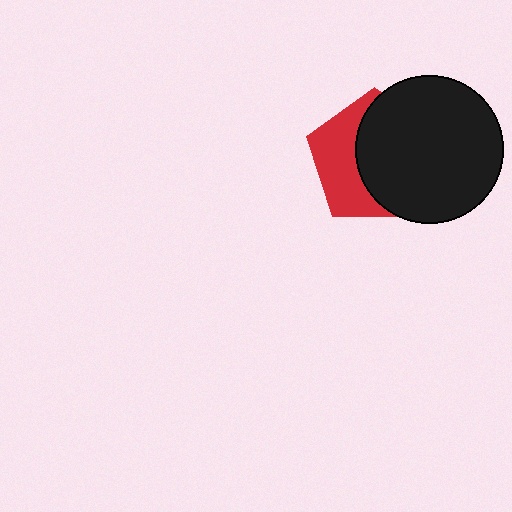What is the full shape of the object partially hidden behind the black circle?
The partially hidden object is a red pentagon.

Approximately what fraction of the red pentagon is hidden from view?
Roughly 59% of the red pentagon is hidden behind the black circle.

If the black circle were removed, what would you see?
You would see the complete red pentagon.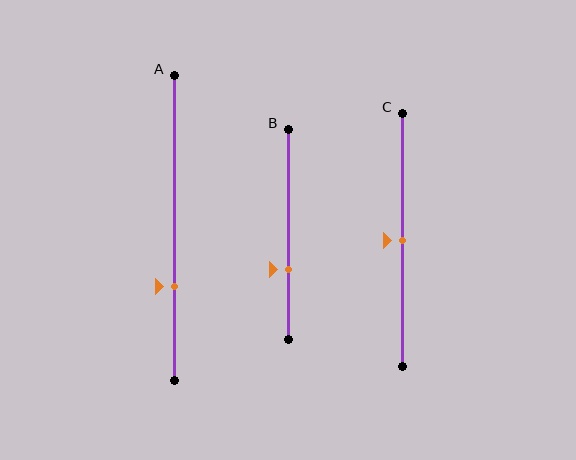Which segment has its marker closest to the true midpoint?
Segment C has its marker closest to the true midpoint.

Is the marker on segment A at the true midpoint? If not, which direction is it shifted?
No, the marker on segment A is shifted downward by about 19% of the segment length.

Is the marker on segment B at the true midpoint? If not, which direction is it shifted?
No, the marker on segment B is shifted downward by about 17% of the segment length.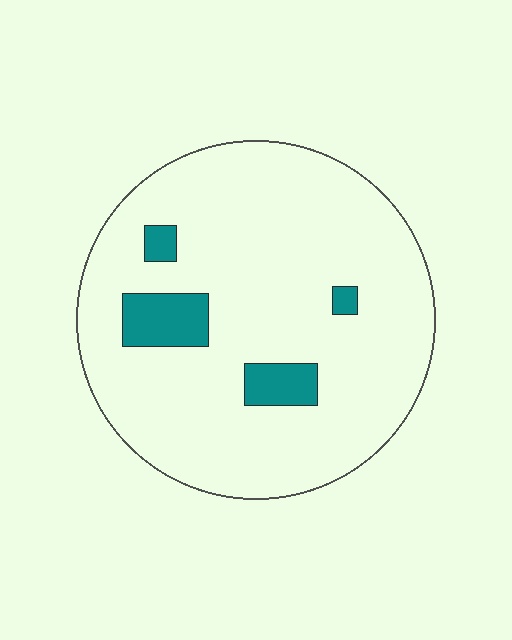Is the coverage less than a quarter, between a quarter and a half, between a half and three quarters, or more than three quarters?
Less than a quarter.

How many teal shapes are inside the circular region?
4.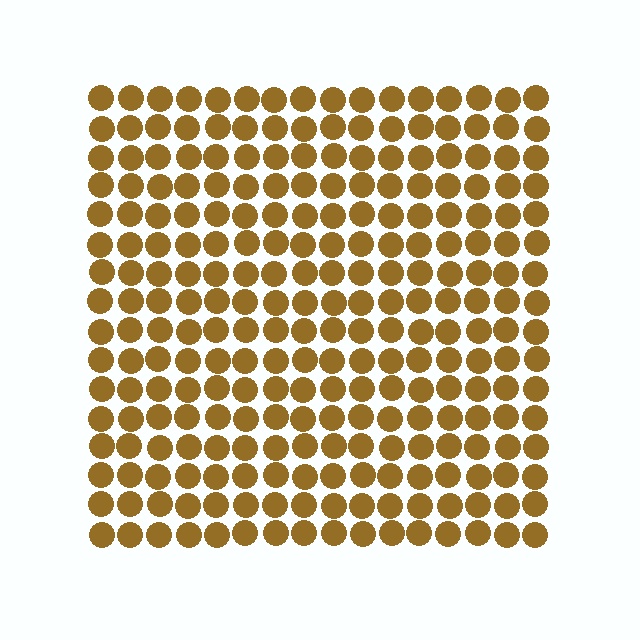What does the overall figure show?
The overall figure shows a square.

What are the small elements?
The small elements are circles.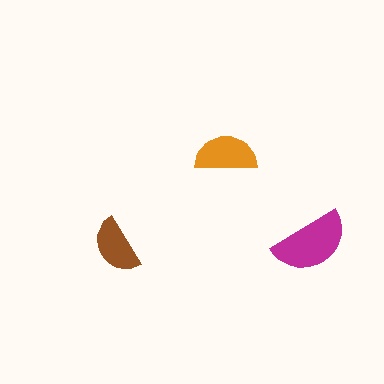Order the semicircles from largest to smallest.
the magenta one, the orange one, the brown one.